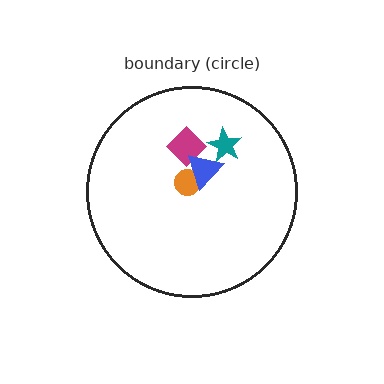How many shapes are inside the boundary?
4 inside, 0 outside.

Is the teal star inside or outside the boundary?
Inside.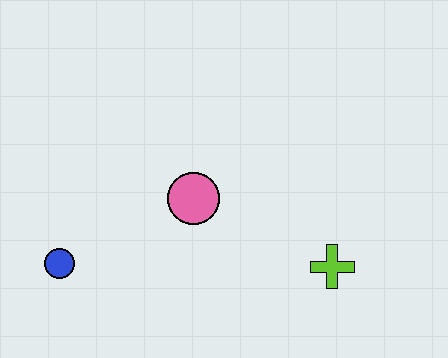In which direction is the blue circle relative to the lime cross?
The blue circle is to the left of the lime cross.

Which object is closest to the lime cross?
The pink circle is closest to the lime cross.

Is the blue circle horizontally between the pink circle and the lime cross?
No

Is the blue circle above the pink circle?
No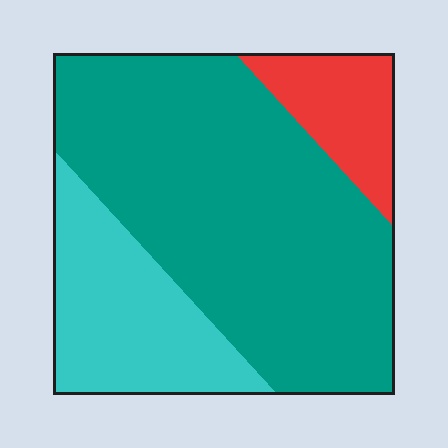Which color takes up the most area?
Teal, at roughly 65%.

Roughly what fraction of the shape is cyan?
Cyan takes up about one quarter (1/4) of the shape.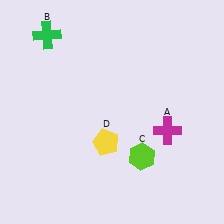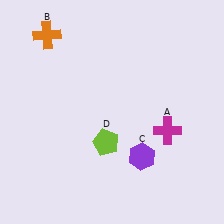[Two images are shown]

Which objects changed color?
B changed from green to orange. C changed from lime to purple. D changed from yellow to lime.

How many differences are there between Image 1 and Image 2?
There are 3 differences between the two images.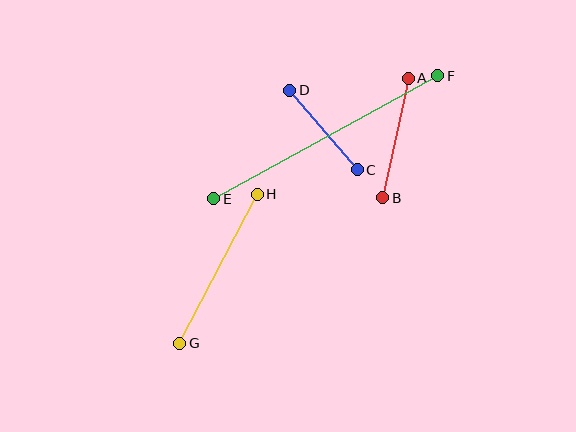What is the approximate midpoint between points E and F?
The midpoint is at approximately (326, 137) pixels.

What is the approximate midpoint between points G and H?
The midpoint is at approximately (219, 269) pixels.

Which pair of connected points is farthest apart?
Points E and F are farthest apart.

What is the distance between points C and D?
The distance is approximately 104 pixels.